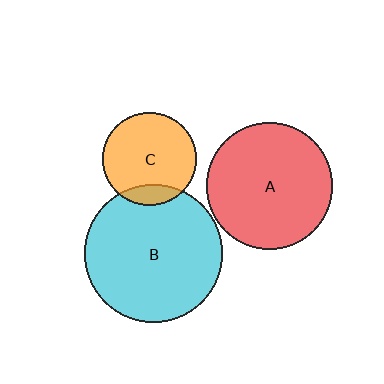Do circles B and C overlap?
Yes.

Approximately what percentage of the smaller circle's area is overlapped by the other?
Approximately 15%.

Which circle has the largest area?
Circle B (cyan).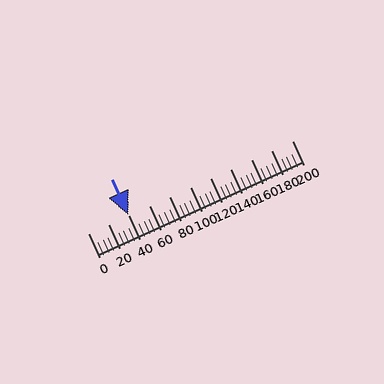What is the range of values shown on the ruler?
The ruler shows values from 0 to 200.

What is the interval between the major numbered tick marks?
The major tick marks are spaced 20 units apart.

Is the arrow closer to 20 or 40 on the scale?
The arrow is closer to 40.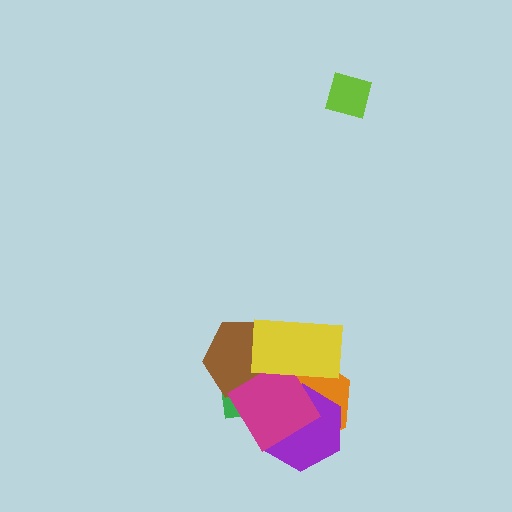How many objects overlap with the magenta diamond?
5 objects overlap with the magenta diamond.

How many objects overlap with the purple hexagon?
4 objects overlap with the purple hexagon.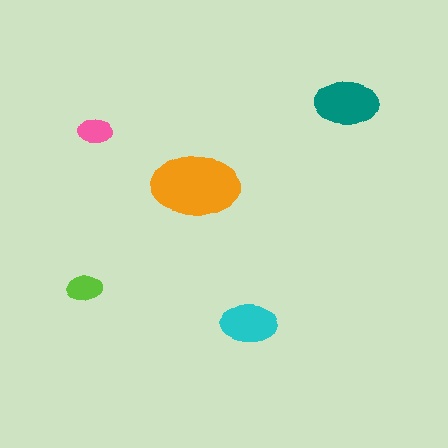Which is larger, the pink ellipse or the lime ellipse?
The lime one.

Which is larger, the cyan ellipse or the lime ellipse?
The cyan one.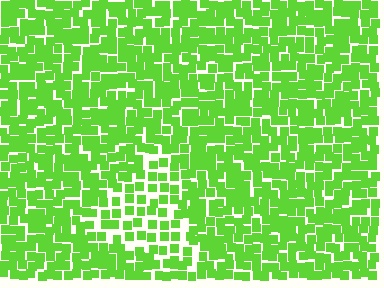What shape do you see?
I see a triangle.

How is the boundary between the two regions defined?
The boundary is defined by a change in element density (approximately 1.8x ratio). All elements are the same color, size, and shape.